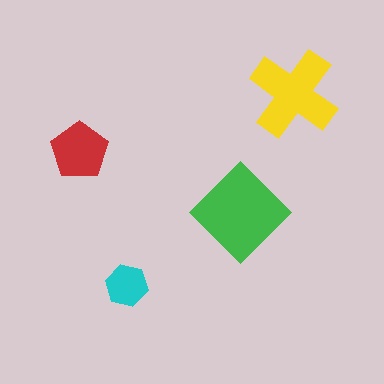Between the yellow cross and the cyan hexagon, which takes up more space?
The yellow cross.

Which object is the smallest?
The cyan hexagon.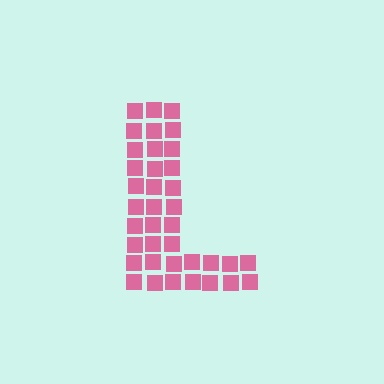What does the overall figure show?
The overall figure shows the letter L.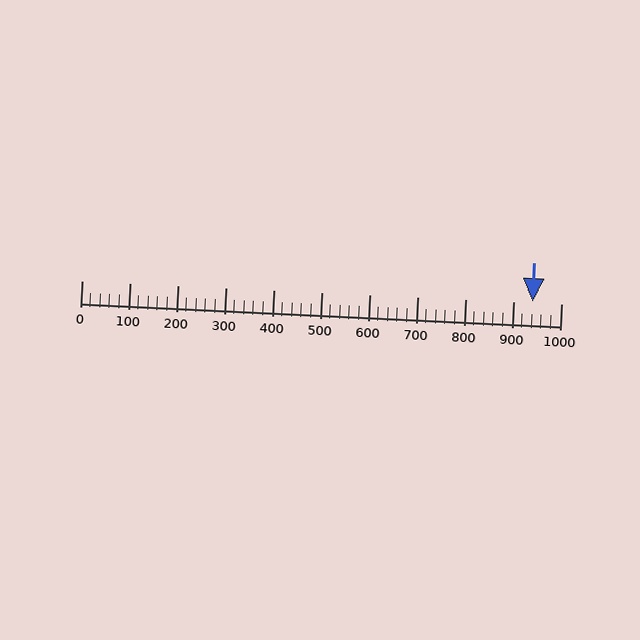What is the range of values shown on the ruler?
The ruler shows values from 0 to 1000.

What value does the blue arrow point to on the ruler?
The blue arrow points to approximately 940.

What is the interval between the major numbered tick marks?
The major tick marks are spaced 100 units apart.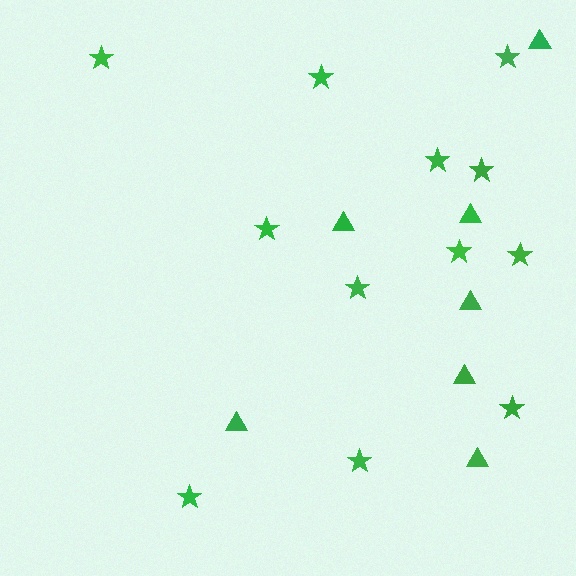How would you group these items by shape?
There are 2 groups: one group of stars (12) and one group of triangles (7).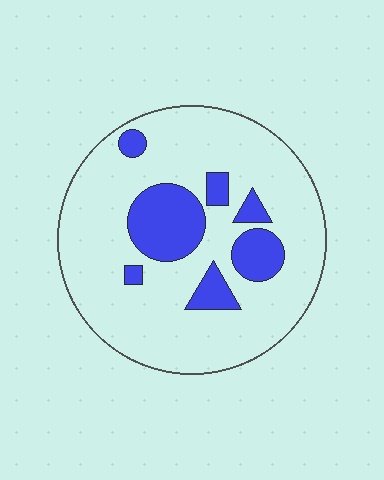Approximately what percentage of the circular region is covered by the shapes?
Approximately 20%.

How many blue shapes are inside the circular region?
7.